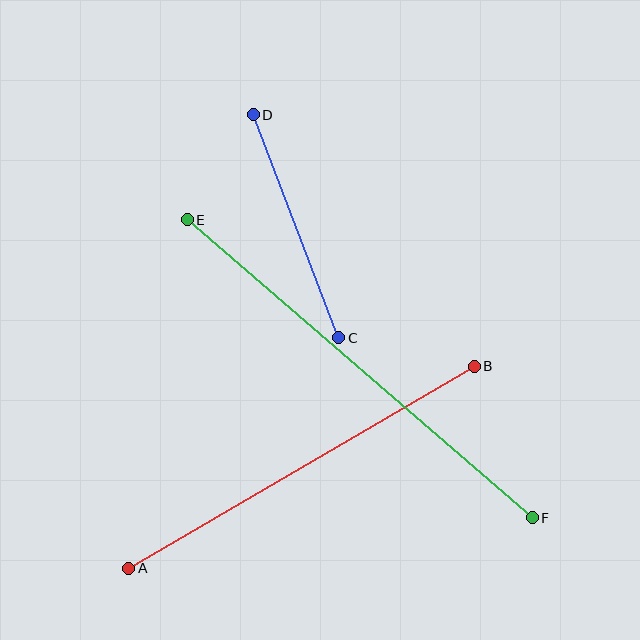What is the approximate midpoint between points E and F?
The midpoint is at approximately (360, 369) pixels.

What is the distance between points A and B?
The distance is approximately 400 pixels.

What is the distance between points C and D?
The distance is approximately 239 pixels.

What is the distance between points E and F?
The distance is approximately 456 pixels.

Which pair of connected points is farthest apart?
Points E and F are farthest apart.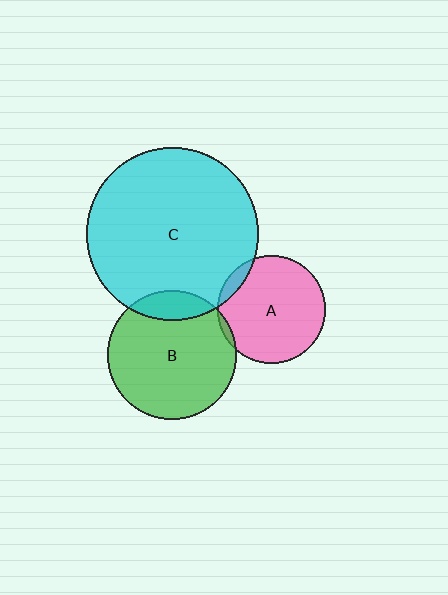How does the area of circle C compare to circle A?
Approximately 2.5 times.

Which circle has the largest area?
Circle C (cyan).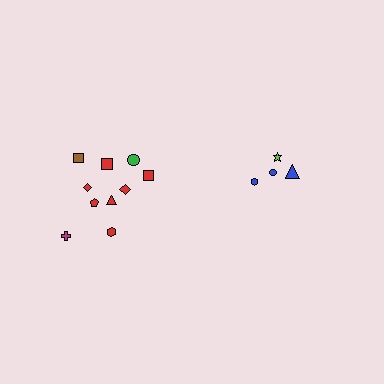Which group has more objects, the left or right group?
The left group.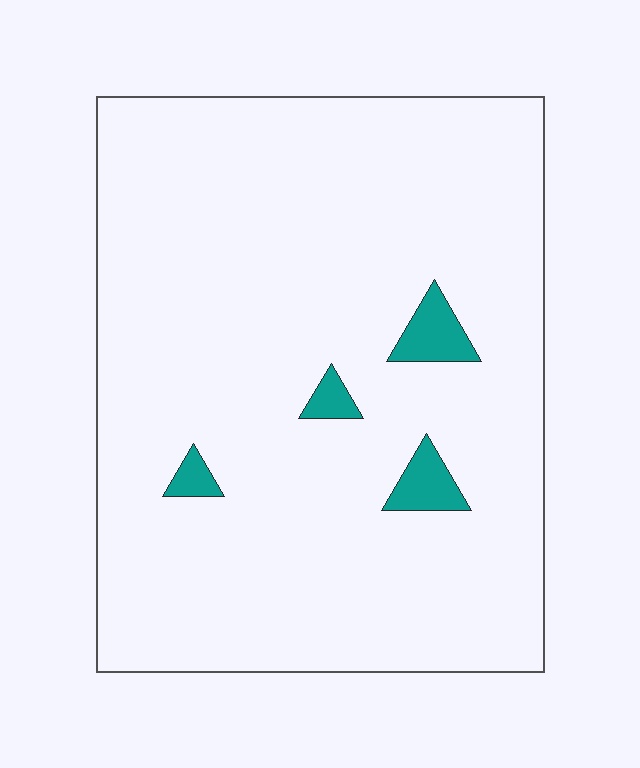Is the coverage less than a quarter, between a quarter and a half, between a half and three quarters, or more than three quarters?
Less than a quarter.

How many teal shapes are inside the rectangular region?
4.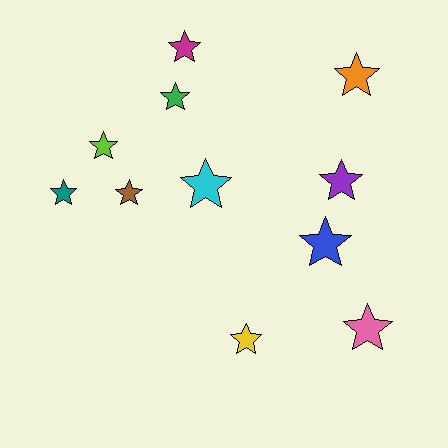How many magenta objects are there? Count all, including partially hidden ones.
There is 1 magenta object.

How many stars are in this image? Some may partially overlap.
There are 11 stars.